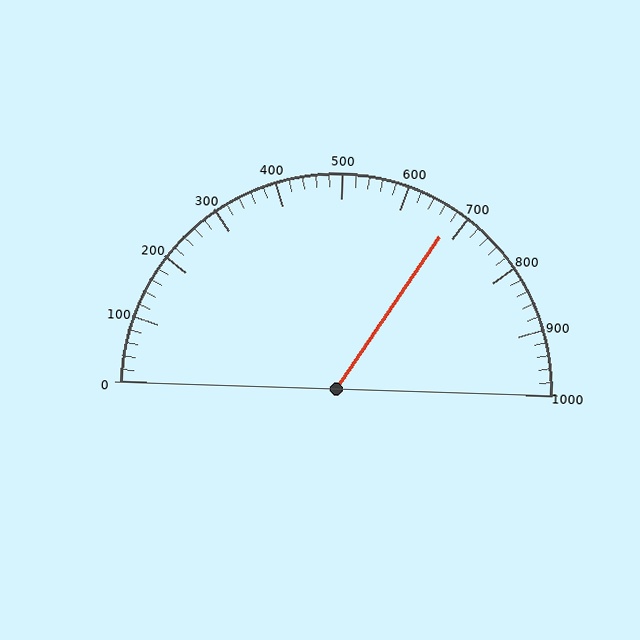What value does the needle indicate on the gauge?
The needle indicates approximately 680.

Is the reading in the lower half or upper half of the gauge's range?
The reading is in the upper half of the range (0 to 1000).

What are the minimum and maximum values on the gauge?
The gauge ranges from 0 to 1000.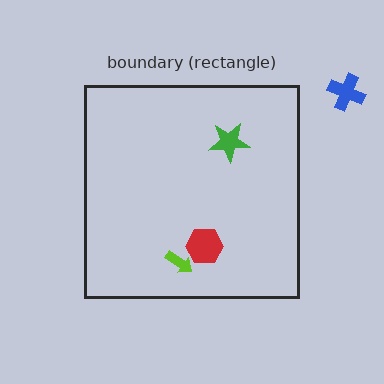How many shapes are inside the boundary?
3 inside, 1 outside.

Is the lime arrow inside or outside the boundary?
Inside.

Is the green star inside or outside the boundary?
Inside.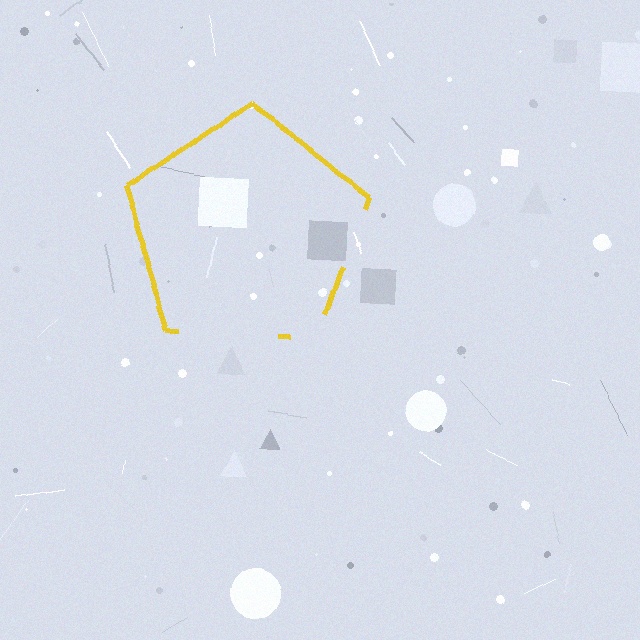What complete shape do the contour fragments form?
The contour fragments form a pentagon.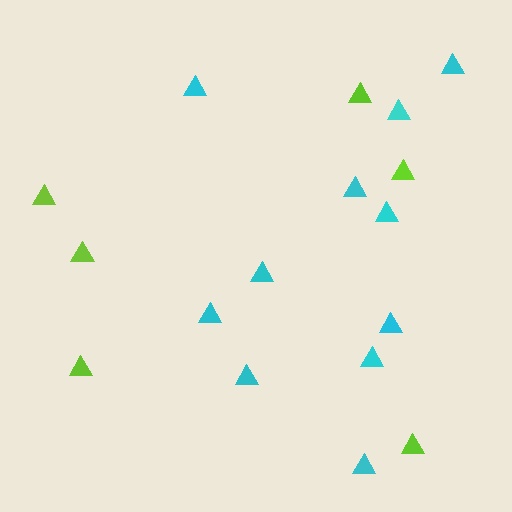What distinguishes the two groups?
There are 2 groups: one group of lime triangles (6) and one group of cyan triangles (11).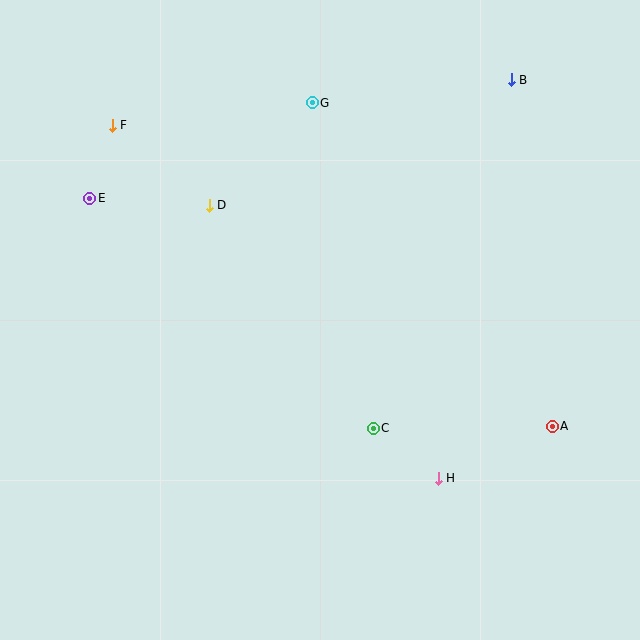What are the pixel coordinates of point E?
Point E is at (90, 198).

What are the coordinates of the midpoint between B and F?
The midpoint between B and F is at (312, 103).